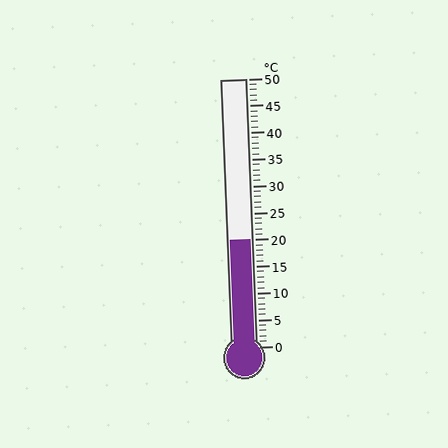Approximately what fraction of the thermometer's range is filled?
The thermometer is filled to approximately 40% of its range.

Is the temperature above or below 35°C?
The temperature is below 35°C.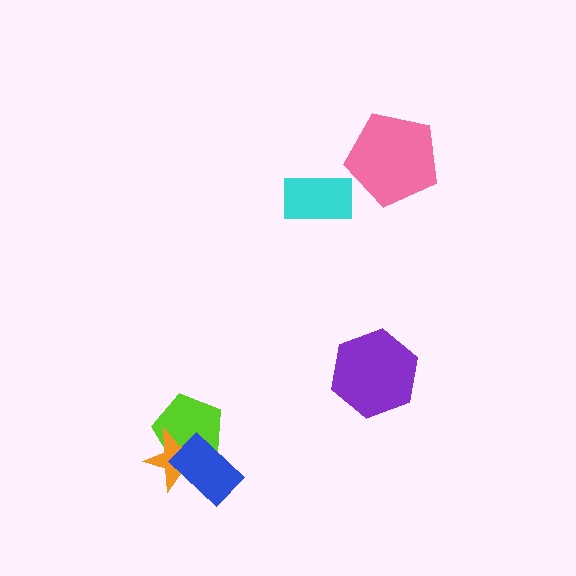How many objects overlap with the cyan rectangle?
0 objects overlap with the cyan rectangle.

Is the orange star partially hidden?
Yes, it is partially covered by another shape.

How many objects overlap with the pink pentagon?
0 objects overlap with the pink pentagon.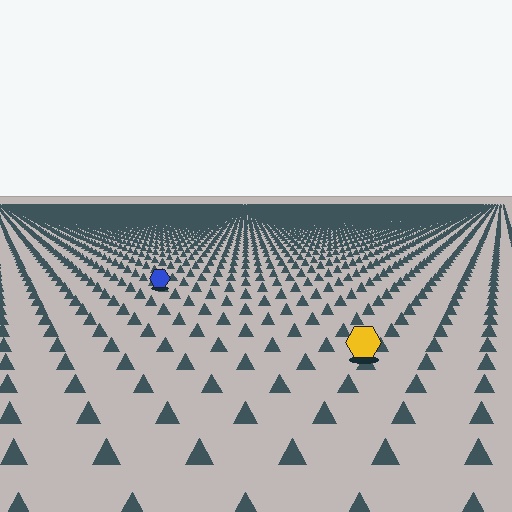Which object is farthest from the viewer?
The blue hexagon is farthest from the viewer. It appears smaller and the ground texture around it is denser.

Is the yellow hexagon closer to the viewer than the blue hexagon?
Yes. The yellow hexagon is closer — you can tell from the texture gradient: the ground texture is coarser near it.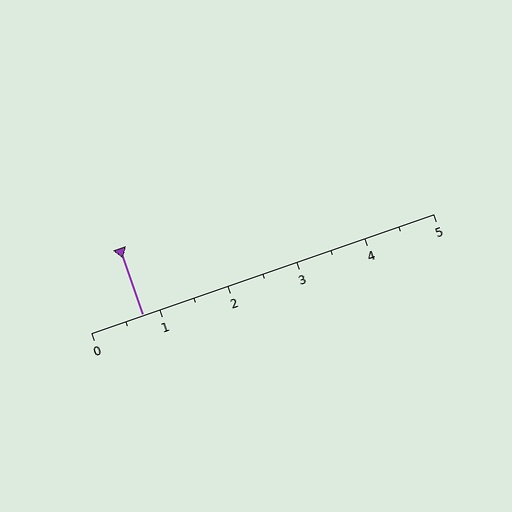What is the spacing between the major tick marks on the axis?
The major ticks are spaced 1 apart.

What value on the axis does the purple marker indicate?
The marker indicates approximately 0.8.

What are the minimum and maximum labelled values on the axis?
The axis runs from 0 to 5.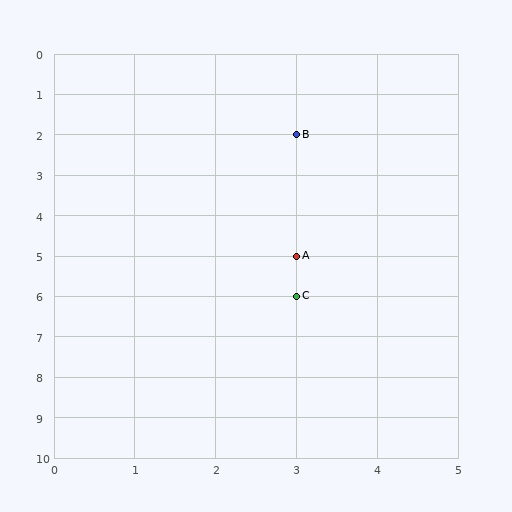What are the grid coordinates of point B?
Point B is at grid coordinates (3, 2).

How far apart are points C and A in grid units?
Points C and A are 1 row apart.